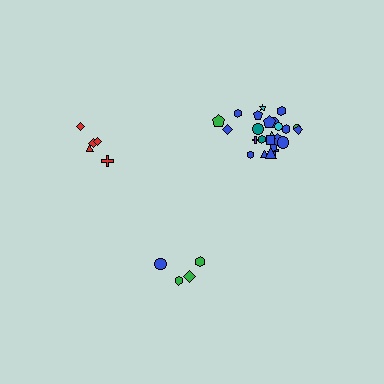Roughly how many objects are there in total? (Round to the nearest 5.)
Roughly 35 objects in total.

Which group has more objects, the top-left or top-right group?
The top-right group.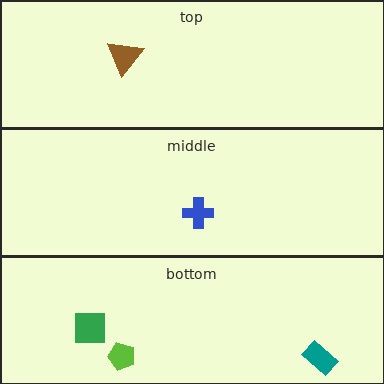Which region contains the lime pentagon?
The bottom region.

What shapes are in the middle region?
The blue cross.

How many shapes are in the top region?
1.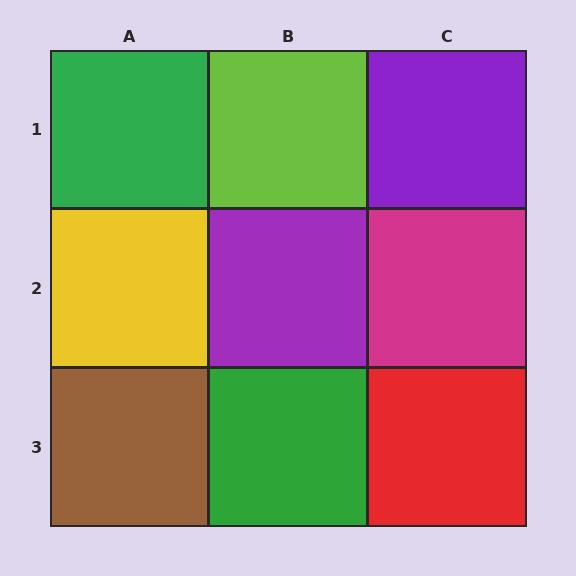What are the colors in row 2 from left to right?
Yellow, purple, magenta.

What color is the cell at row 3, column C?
Red.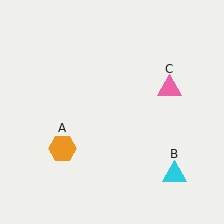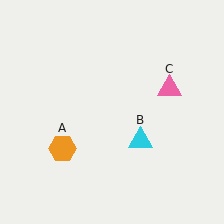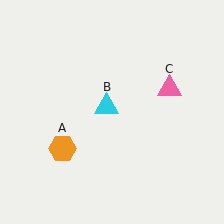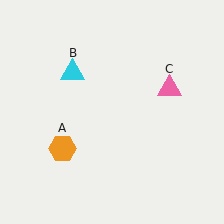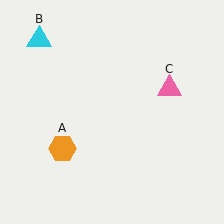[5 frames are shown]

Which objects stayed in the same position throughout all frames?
Orange hexagon (object A) and pink triangle (object C) remained stationary.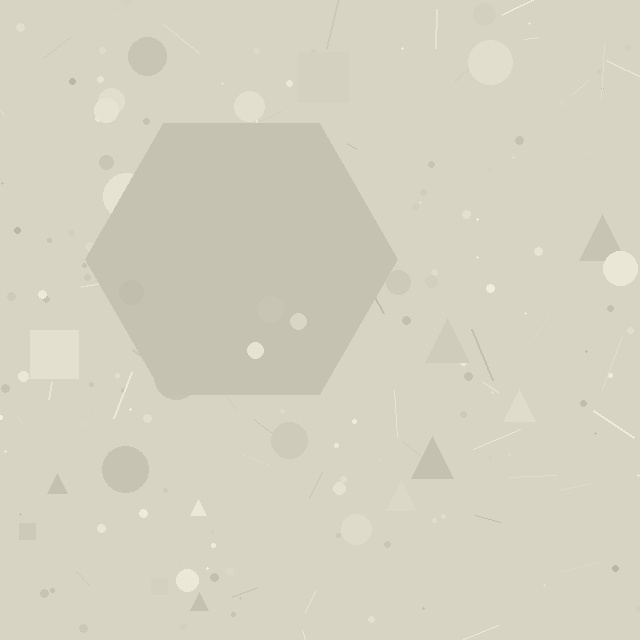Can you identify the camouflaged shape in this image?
The camouflaged shape is a hexagon.